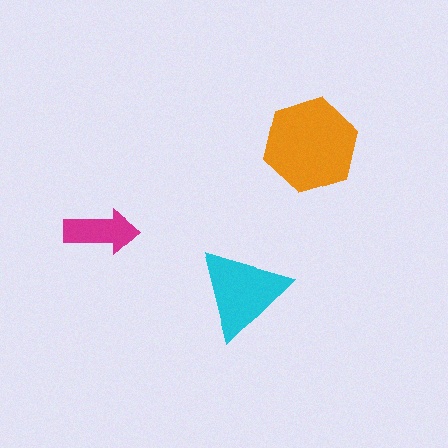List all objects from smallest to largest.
The magenta arrow, the cyan triangle, the orange hexagon.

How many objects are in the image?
There are 3 objects in the image.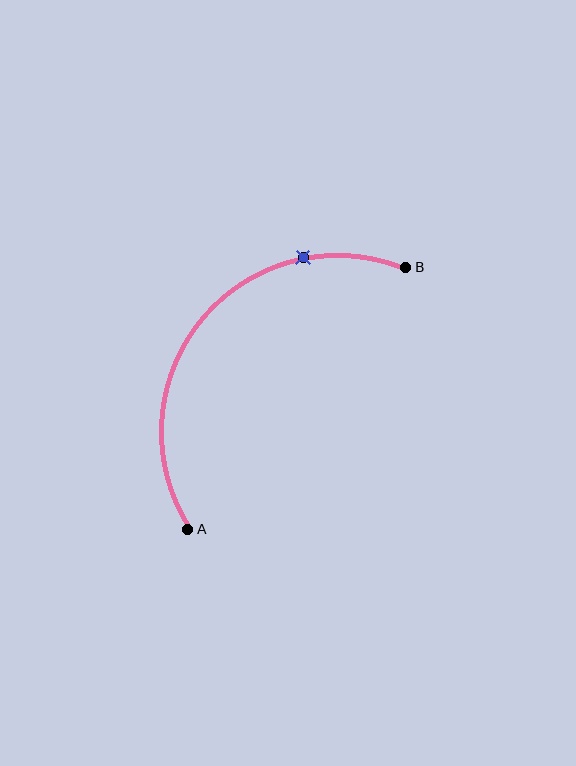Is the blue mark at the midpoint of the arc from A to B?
No. The blue mark lies on the arc but is closer to endpoint B. The arc midpoint would be at the point on the curve equidistant along the arc from both A and B.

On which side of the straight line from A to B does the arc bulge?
The arc bulges above and to the left of the straight line connecting A and B.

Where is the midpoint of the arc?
The arc midpoint is the point on the curve farthest from the straight line joining A and B. It sits above and to the left of that line.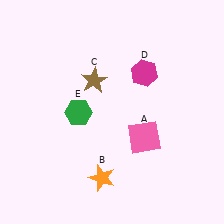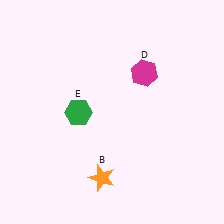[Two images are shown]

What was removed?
The brown star (C), the pink square (A) were removed in Image 2.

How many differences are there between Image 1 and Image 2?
There are 2 differences between the two images.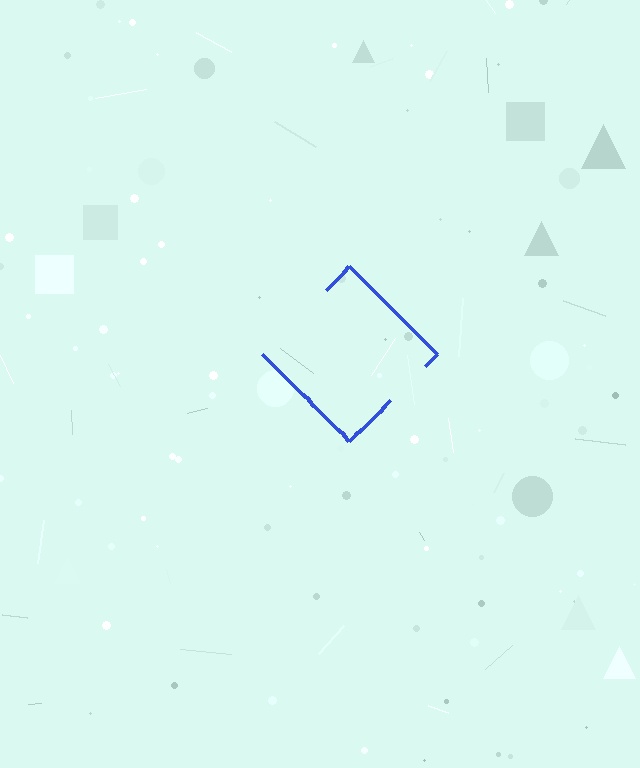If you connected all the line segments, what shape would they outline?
They would outline a diamond.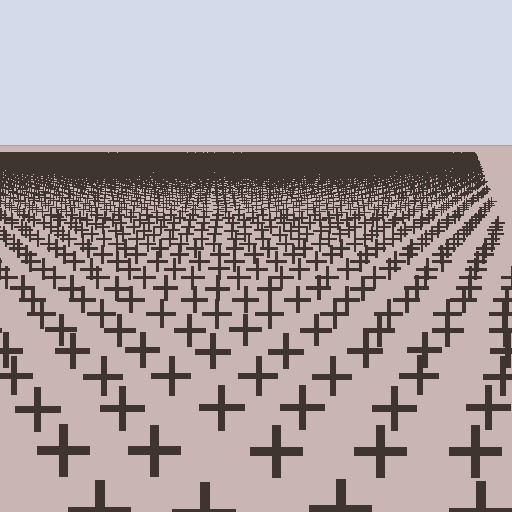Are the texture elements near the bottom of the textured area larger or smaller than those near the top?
Larger. Near the bottom, elements are closer to the viewer and appear at a bigger on-screen size.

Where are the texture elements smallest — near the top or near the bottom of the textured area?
Near the top.